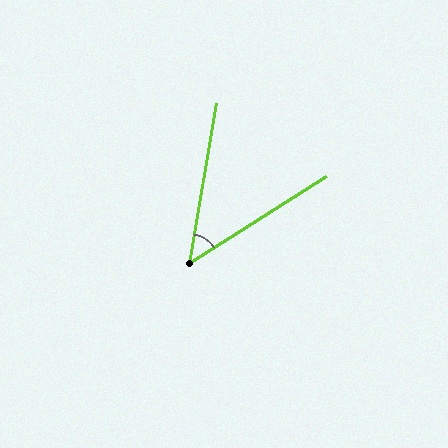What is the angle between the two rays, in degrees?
Approximately 48 degrees.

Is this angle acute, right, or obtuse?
It is acute.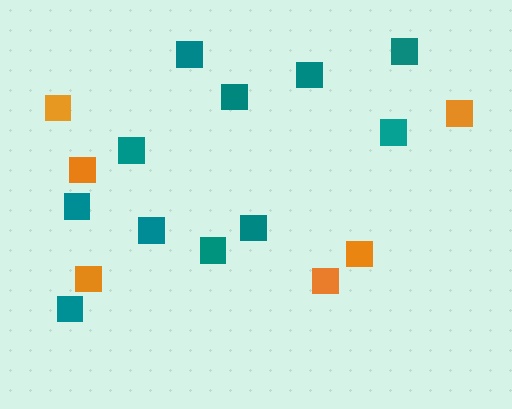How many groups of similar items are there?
There are 2 groups: one group of orange squares (6) and one group of teal squares (11).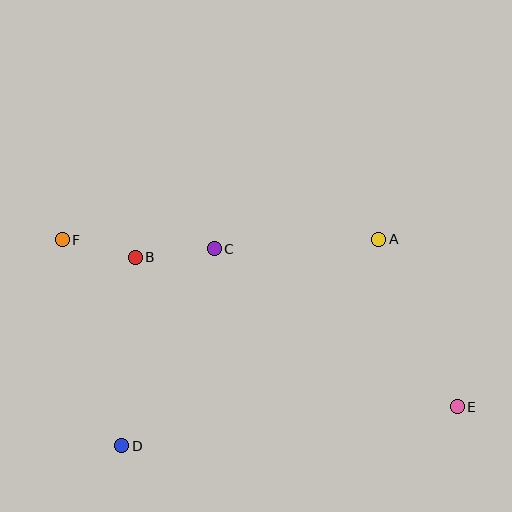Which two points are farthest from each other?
Points E and F are farthest from each other.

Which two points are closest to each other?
Points B and F are closest to each other.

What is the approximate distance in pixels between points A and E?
The distance between A and E is approximately 185 pixels.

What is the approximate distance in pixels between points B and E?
The distance between B and E is approximately 355 pixels.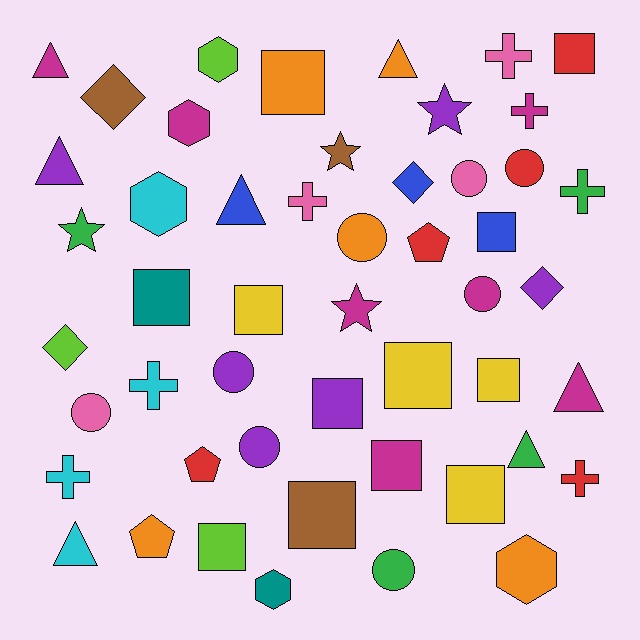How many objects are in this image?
There are 50 objects.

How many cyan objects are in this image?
There are 4 cyan objects.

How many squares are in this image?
There are 12 squares.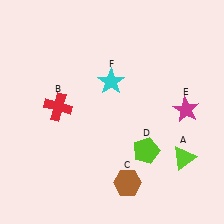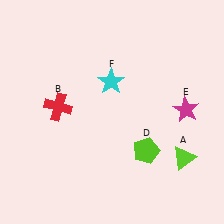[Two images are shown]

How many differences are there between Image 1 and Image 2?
There is 1 difference between the two images.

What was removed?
The brown hexagon (C) was removed in Image 2.